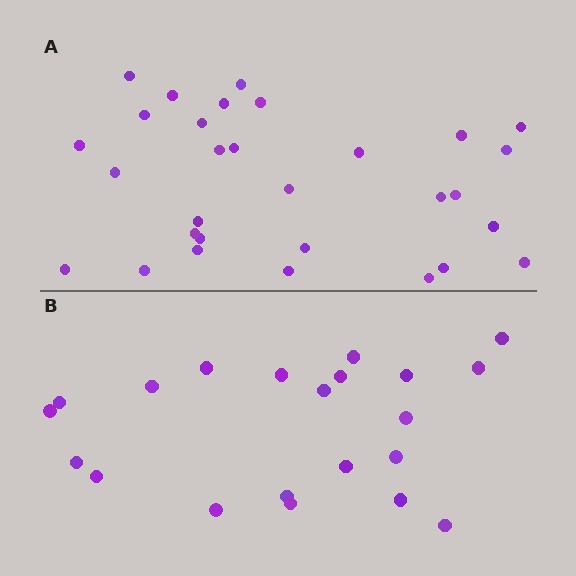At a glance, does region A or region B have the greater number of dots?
Region A (the top region) has more dots.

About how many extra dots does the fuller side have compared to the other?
Region A has roughly 8 or so more dots than region B.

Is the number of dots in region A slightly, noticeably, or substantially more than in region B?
Region A has noticeably more, but not dramatically so. The ratio is roughly 1.4 to 1.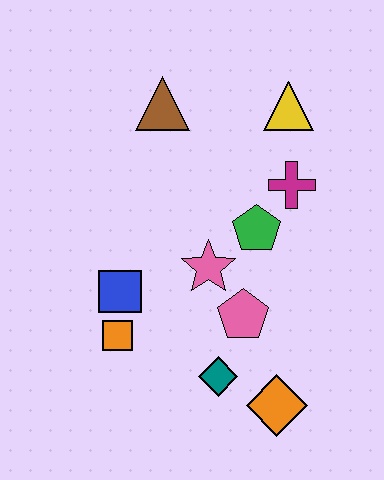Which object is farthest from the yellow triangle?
The orange diamond is farthest from the yellow triangle.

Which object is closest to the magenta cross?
The green pentagon is closest to the magenta cross.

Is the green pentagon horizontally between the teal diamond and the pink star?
No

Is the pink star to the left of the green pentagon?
Yes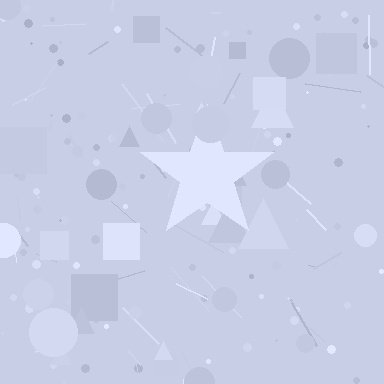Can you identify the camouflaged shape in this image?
The camouflaged shape is a star.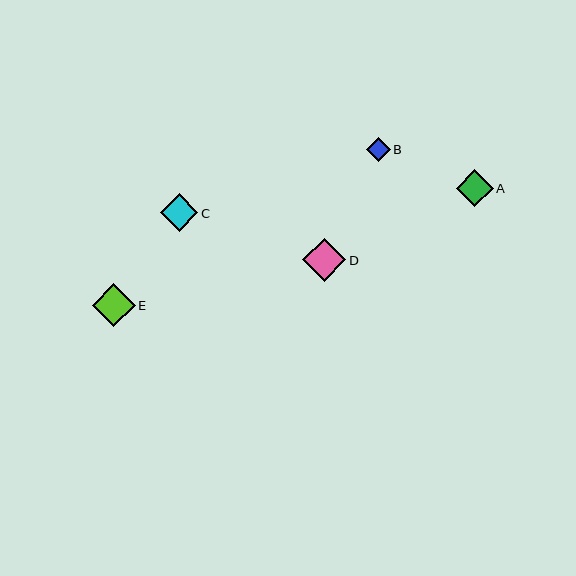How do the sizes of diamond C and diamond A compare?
Diamond C and diamond A are approximately the same size.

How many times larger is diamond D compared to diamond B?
Diamond D is approximately 1.8 times the size of diamond B.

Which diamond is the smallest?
Diamond B is the smallest with a size of approximately 24 pixels.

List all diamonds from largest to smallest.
From largest to smallest: D, E, C, A, B.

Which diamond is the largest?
Diamond D is the largest with a size of approximately 44 pixels.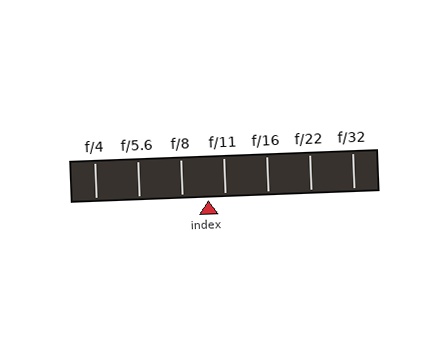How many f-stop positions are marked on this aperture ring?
There are 7 f-stop positions marked.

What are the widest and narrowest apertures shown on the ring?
The widest aperture shown is f/4 and the narrowest is f/32.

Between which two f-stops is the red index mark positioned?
The index mark is between f/8 and f/11.